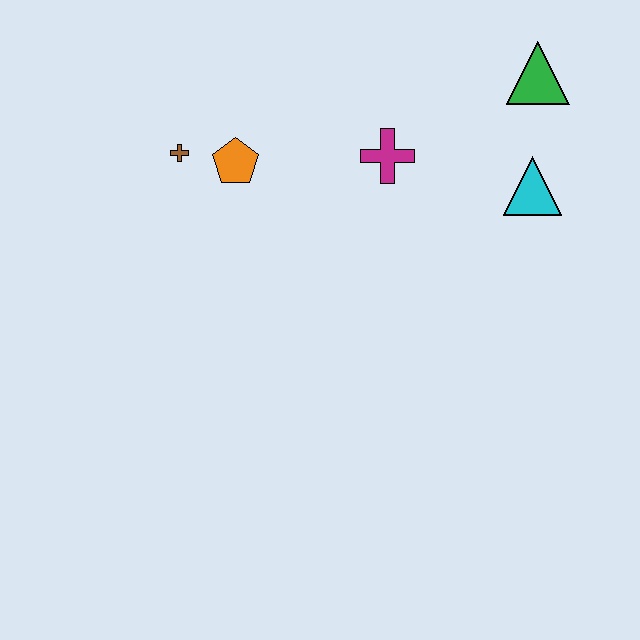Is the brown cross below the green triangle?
Yes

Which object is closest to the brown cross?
The orange pentagon is closest to the brown cross.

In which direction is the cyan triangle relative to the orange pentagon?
The cyan triangle is to the right of the orange pentagon.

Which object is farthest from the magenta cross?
The brown cross is farthest from the magenta cross.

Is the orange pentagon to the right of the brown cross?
Yes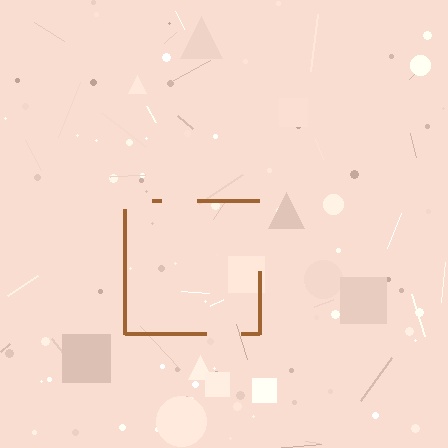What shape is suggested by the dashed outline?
The dashed outline suggests a square.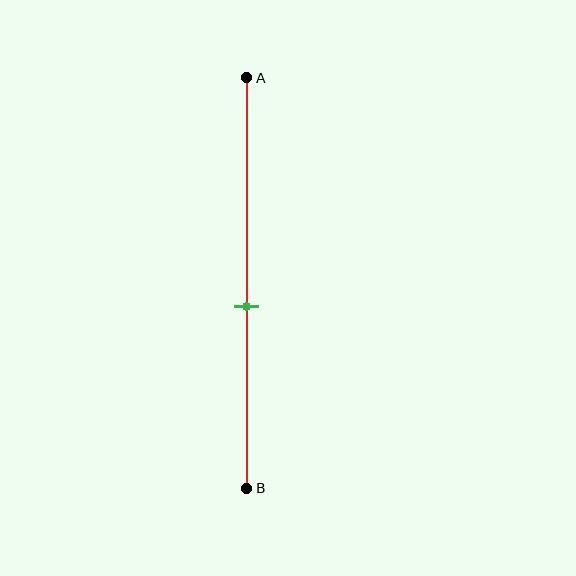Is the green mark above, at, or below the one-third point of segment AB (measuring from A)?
The green mark is below the one-third point of segment AB.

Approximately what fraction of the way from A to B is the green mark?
The green mark is approximately 55% of the way from A to B.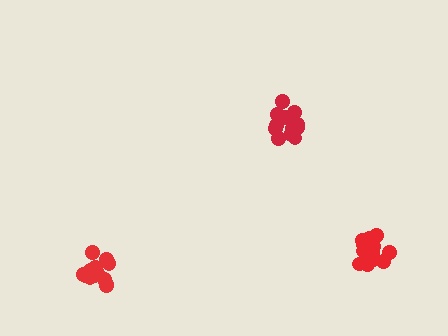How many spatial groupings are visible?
There are 3 spatial groupings.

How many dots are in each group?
Group 1: 15 dots, Group 2: 16 dots, Group 3: 14 dots (45 total).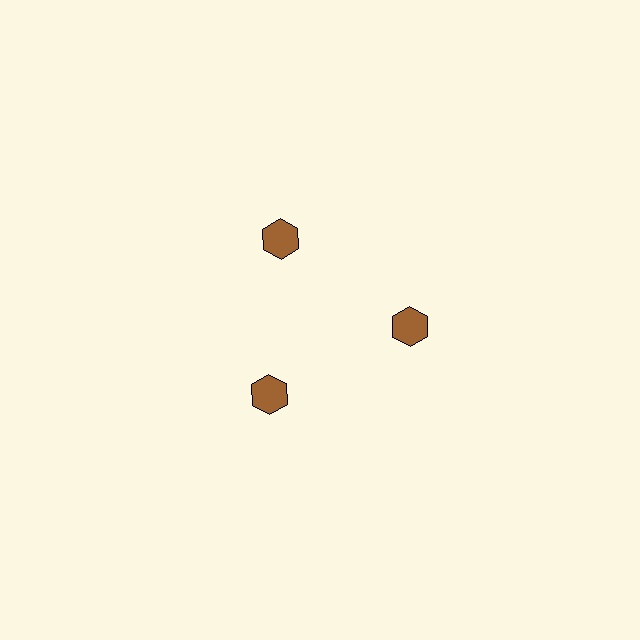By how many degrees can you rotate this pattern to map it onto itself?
The pattern maps onto itself every 120 degrees of rotation.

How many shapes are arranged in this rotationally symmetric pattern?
There are 3 shapes, arranged in 3 groups of 1.